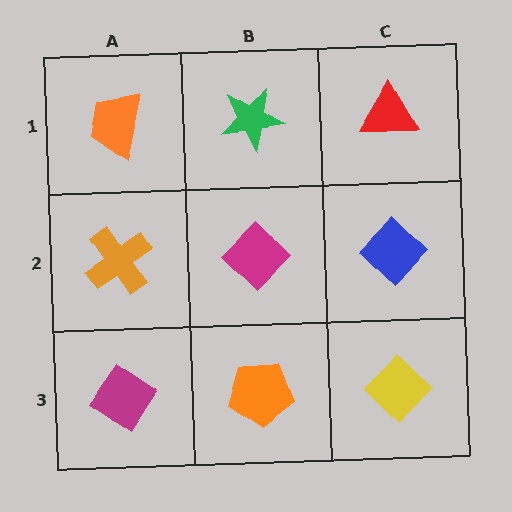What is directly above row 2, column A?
An orange trapezoid.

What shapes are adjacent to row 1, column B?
A magenta diamond (row 2, column B), an orange trapezoid (row 1, column A), a red triangle (row 1, column C).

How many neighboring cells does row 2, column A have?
3.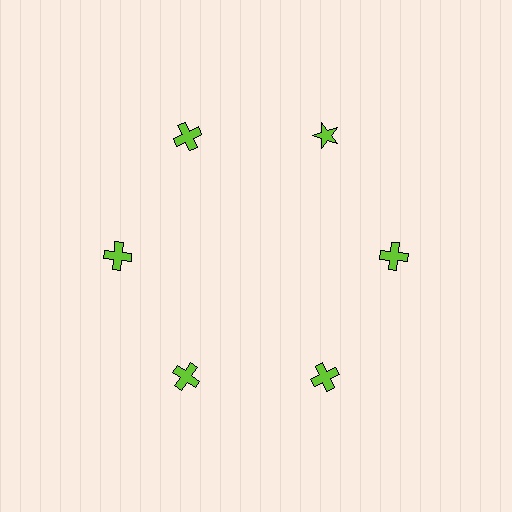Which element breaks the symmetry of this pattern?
The lime star at roughly the 1 o'clock position breaks the symmetry. All other shapes are lime crosses.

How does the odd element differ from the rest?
It has a different shape: star instead of cross.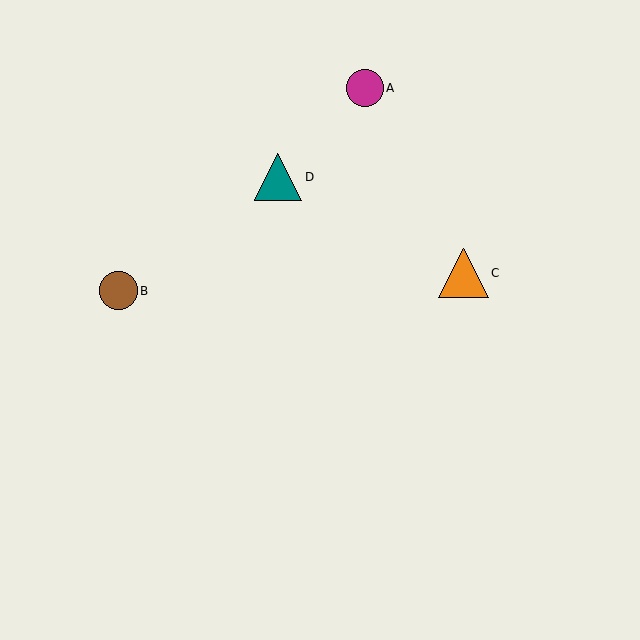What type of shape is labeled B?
Shape B is a brown circle.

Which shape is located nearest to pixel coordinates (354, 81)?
The magenta circle (labeled A) at (365, 88) is nearest to that location.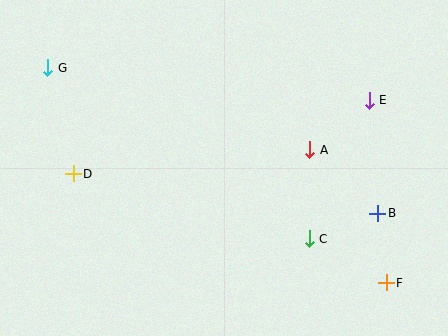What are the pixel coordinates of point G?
Point G is at (48, 68).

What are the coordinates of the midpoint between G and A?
The midpoint between G and A is at (179, 109).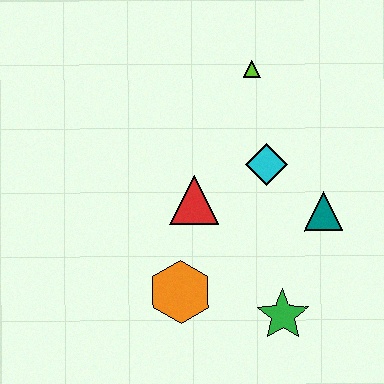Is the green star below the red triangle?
Yes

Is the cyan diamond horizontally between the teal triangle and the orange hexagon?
Yes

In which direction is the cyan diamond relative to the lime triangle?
The cyan diamond is below the lime triangle.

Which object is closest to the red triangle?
The cyan diamond is closest to the red triangle.